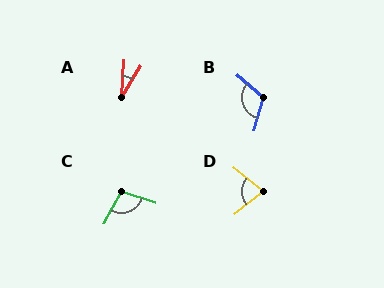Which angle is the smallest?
A, at approximately 29 degrees.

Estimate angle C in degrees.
Approximately 100 degrees.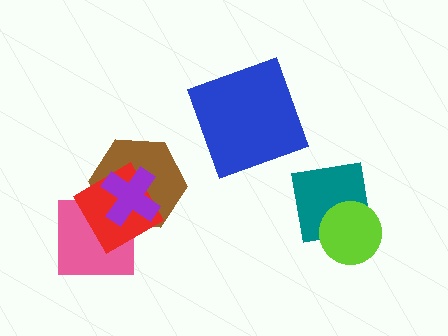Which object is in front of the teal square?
The lime circle is in front of the teal square.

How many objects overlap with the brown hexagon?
3 objects overlap with the brown hexagon.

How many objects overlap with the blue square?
0 objects overlap with the blue square.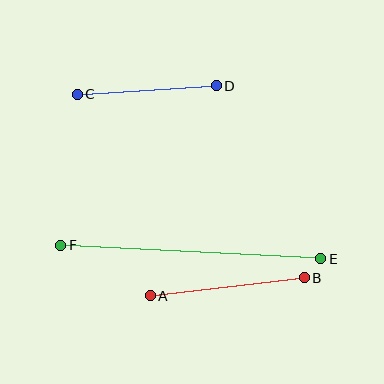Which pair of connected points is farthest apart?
Points E and F are farthest apart.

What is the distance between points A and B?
The distance is approximately 155 pixels.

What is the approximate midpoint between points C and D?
The midpoint is at approximately (147, 90) pixels.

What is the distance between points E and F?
The distance is approximately 260 pixels.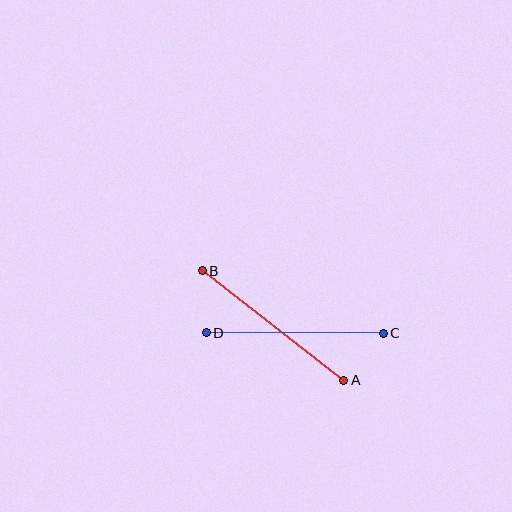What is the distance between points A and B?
The distance is approximately 179 pixels.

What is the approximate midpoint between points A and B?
The midpoint is at approximately (273, 326) pixels.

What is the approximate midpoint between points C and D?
The midpoint is at approximately (295, 333) pixels.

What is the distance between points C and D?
The distance is approximately 177 pixels.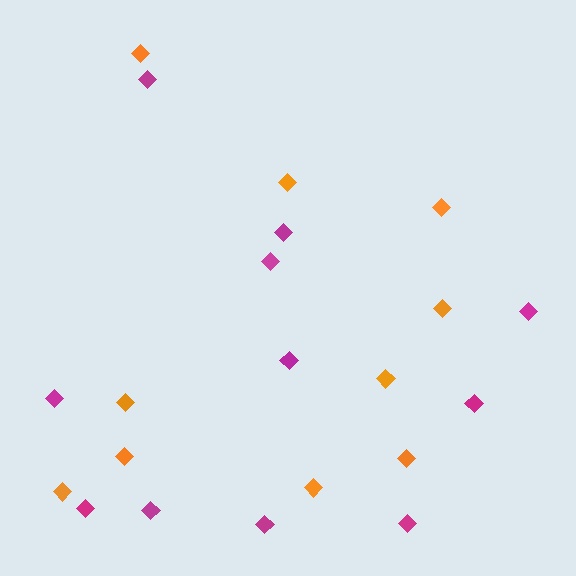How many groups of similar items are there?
There are 2 groups: one group of magenta diamonds (11) and one group of orange diamonds (10).